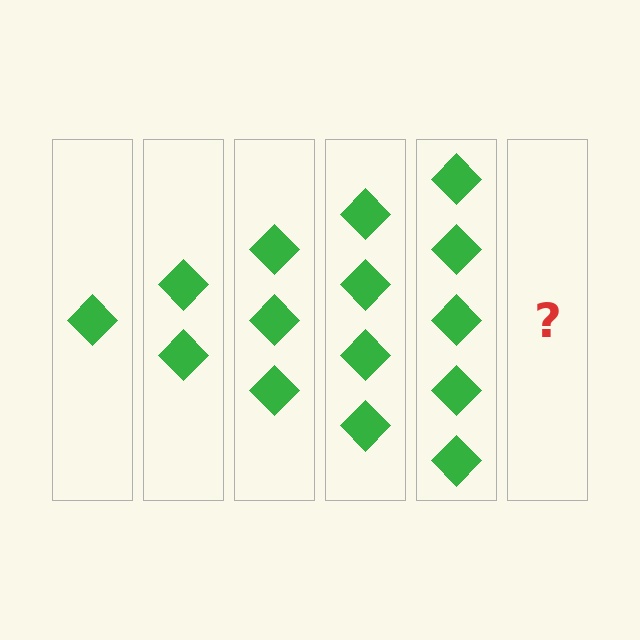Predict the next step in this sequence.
The next step is 6 diamonds.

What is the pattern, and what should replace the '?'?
The pattern is that each step adds one more diamond. The '?' should be 6 diamonds.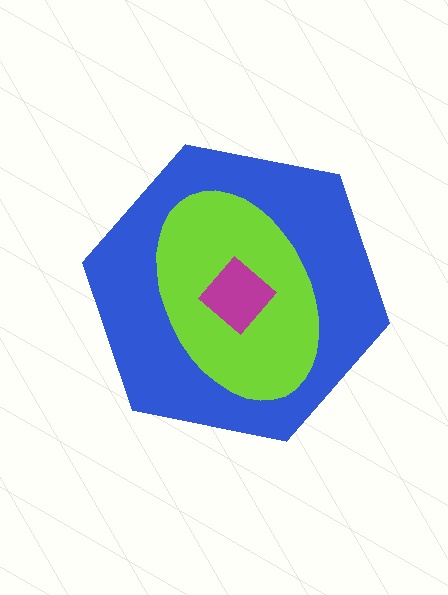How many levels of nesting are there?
3.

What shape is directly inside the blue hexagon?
The lime ellipse.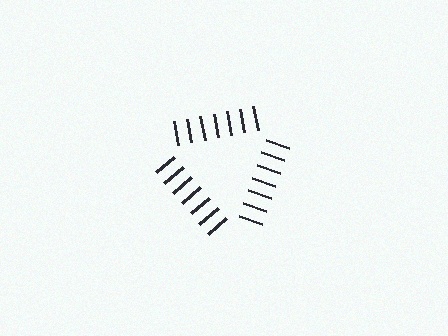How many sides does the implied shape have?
3 sides — the line-ends trace a triangle.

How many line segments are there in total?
21 — 7 along each of the 3 edges.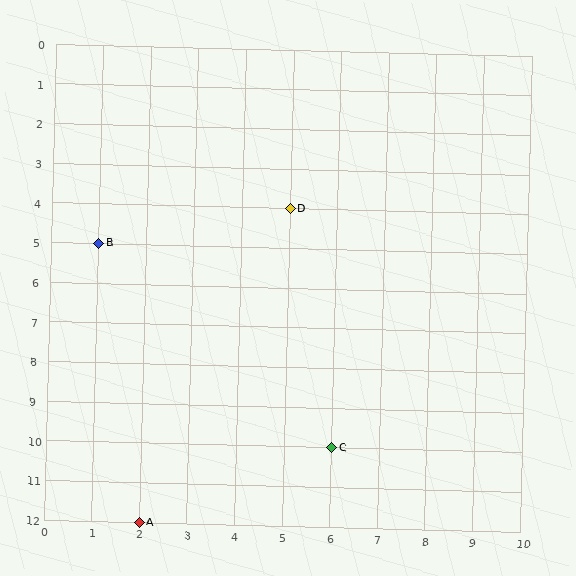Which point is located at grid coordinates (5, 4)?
Point D is at (5, 4).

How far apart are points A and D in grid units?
Points A and D are 3 columns and 8 rows apart (about 8.5 grid units diagonally).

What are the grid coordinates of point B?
Point B is at grid coordinates (1, 5).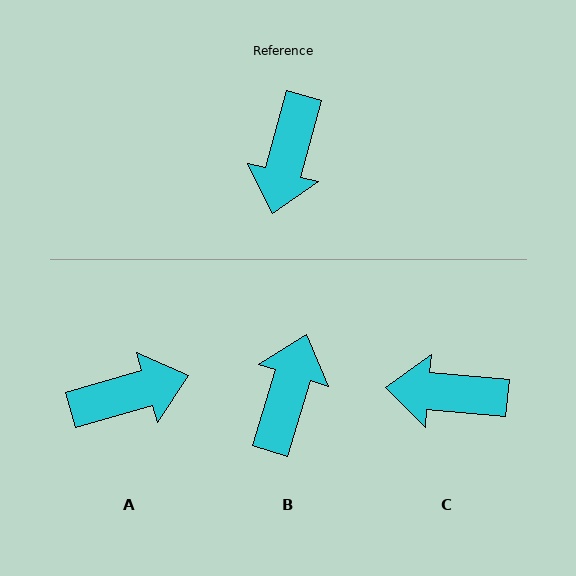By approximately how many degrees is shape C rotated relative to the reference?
Approximately 80 degrees clockwise.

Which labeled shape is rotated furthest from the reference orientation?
B, about 178 degrees away.